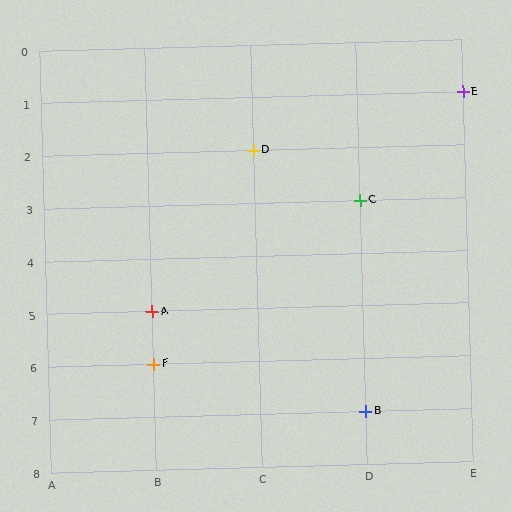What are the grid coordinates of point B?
Point B is at grid coordinates (D, 7).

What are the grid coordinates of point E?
Point E is at grid coordinates (E, 1).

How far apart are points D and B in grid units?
Points D and B are 1 column and 5 rows apart (about 5.1 grid units diagonally).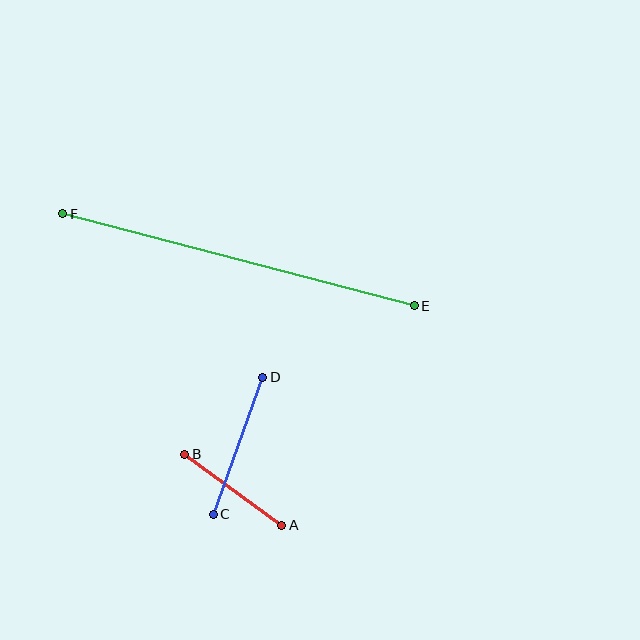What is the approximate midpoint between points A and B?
The midpoint is at approximately (233, 490) pixels.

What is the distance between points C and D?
The distance is approximately 146 pixels.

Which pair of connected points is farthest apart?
Points E and F are farthest apart.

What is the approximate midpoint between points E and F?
The midpoint is at approximately (238, 260) pixels.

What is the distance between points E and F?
The distance is approximately 363 pixels.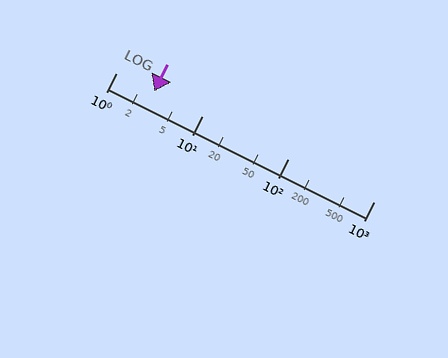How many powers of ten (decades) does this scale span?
The scale spans 3 decades, from 1 to 1000.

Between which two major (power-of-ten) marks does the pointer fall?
The pointer is between 1 and 10.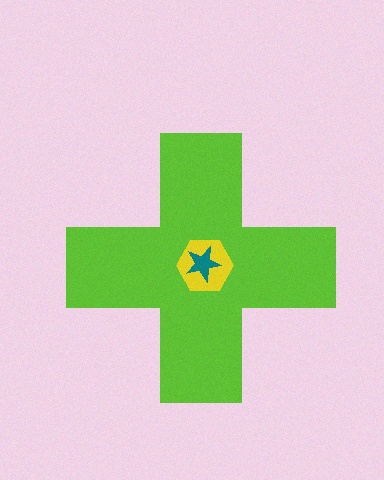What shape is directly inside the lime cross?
The yellow hexagon.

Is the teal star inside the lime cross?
Yes.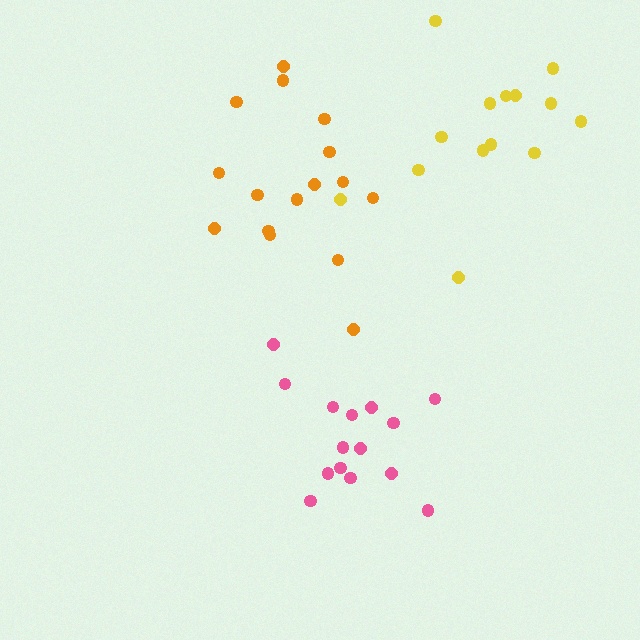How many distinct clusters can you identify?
There are 3 distinct clusters.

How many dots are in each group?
Group 1: 16 dots, Group 2: 15 dots, Group 3: 14 dots (45 total).